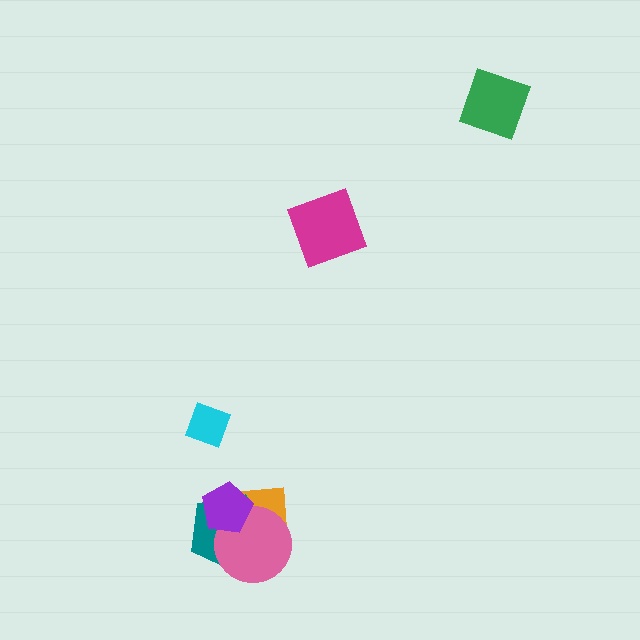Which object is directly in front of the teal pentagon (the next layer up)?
The pink circle is directly in front of the teal pentagon.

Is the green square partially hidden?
No, no other shape covers it.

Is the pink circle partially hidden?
Yes, it is partially covered by another shape.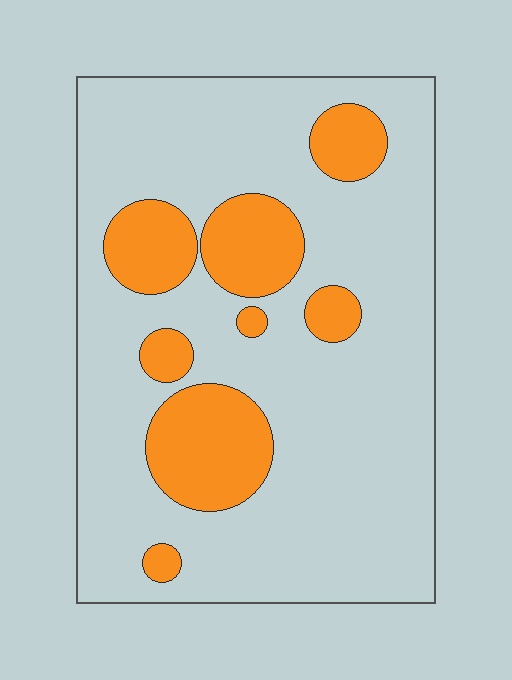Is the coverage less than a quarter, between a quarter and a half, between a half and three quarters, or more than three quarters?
Less than a quarter.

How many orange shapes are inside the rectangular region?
8.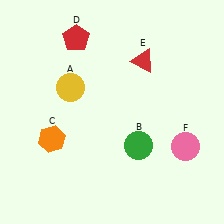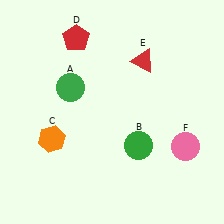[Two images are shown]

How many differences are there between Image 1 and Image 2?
There is 1 difference between the two images.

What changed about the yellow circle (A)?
In Image 1, A is yellow. In Image 2, it changed to green.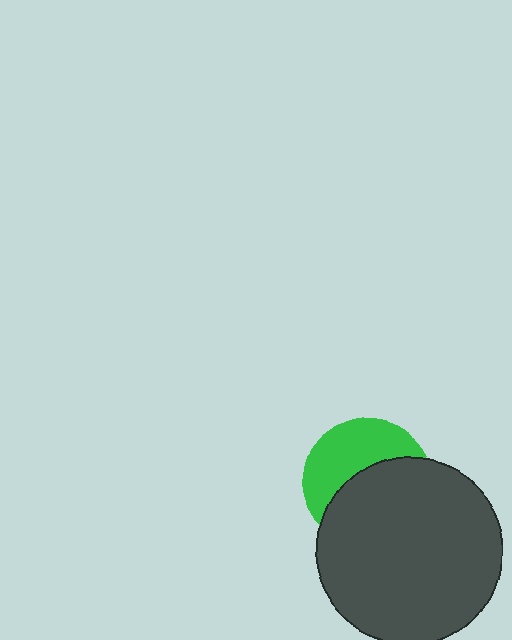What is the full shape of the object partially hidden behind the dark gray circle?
The partially hidden object is a green circle.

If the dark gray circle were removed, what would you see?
You would see the complete green circle.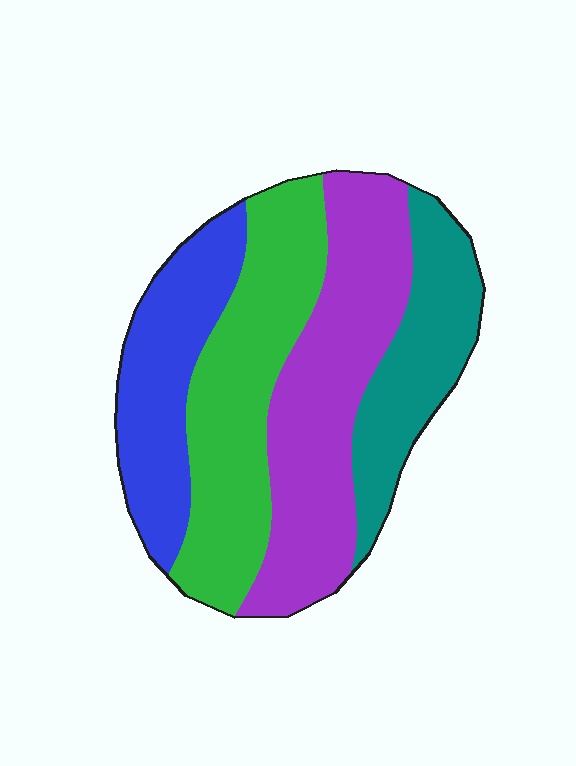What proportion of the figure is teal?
Teal takes up about one fifth (1/5) of the figure.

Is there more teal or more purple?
Purple.